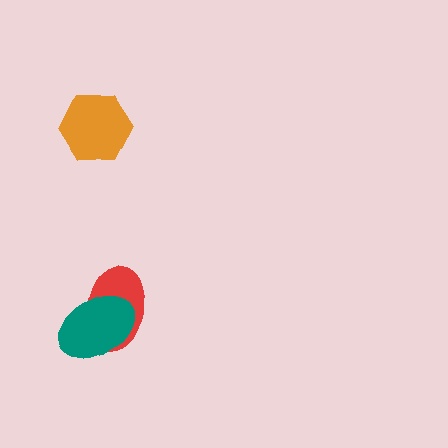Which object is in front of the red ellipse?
The teal ellipse is in front of the red ellipse.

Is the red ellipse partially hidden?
Yes, it is partially covered by another shape.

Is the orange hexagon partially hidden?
No, no other shape covers it.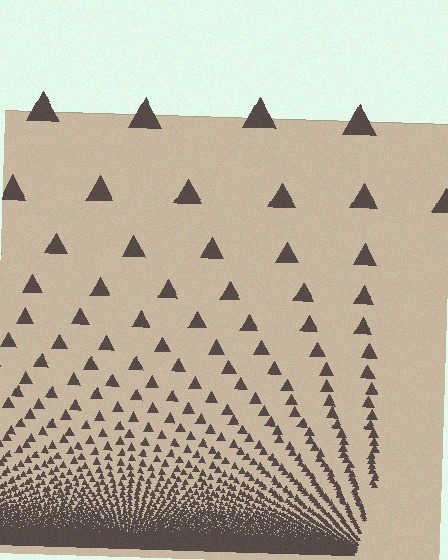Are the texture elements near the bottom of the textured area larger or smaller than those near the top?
Smaller. The gradient is inverted — elements near the bottom are smaller and denser.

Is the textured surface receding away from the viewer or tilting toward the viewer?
The surface appears to tilt toward the viewer. Texture elements get larger and sparser toward the top.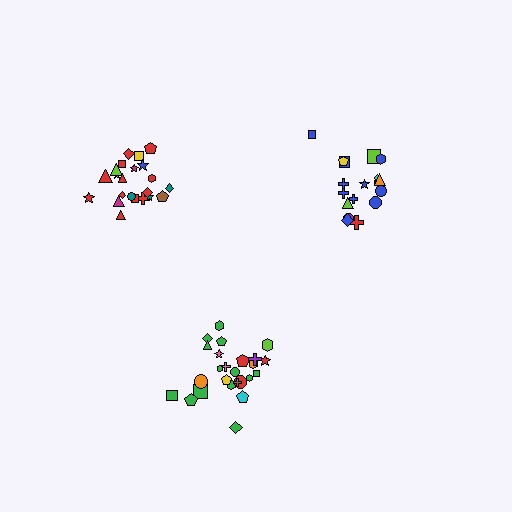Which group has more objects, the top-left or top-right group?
The top-left group.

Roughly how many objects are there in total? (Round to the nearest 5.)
Roughly 65 objects in total.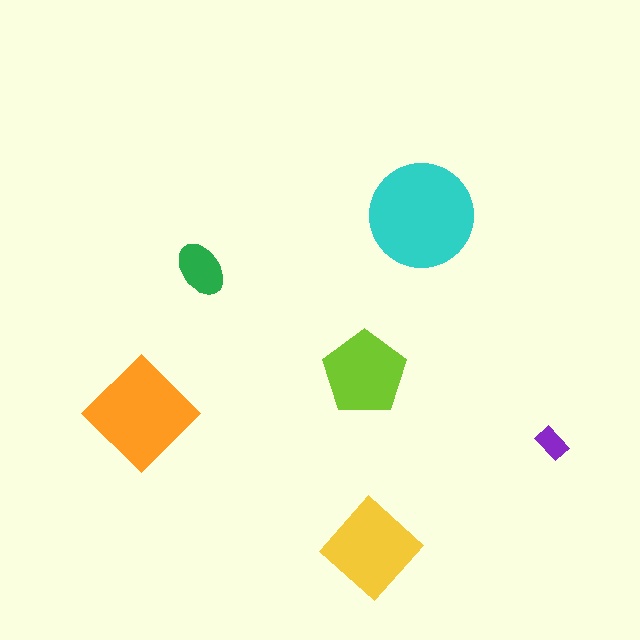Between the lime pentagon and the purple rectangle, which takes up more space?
The lime pentagon.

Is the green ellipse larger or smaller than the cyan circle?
Smaller.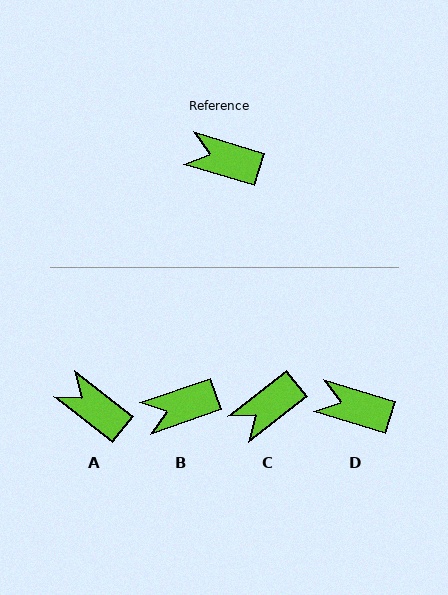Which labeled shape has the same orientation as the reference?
D.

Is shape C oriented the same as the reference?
No, it is off by about 55 degrees.